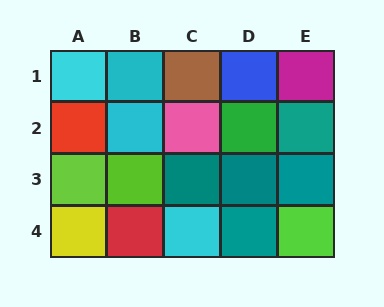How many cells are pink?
1 cell is pink.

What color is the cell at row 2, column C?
Pink.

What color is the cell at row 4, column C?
Cyan.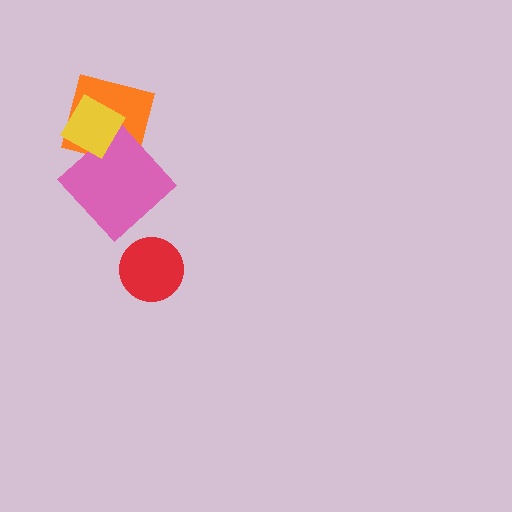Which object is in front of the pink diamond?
The yellow diamond is in front of the pink diamond.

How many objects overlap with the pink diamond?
2 objects overlap with the pink diamond.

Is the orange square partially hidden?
Yes, it is partially covered by another shape.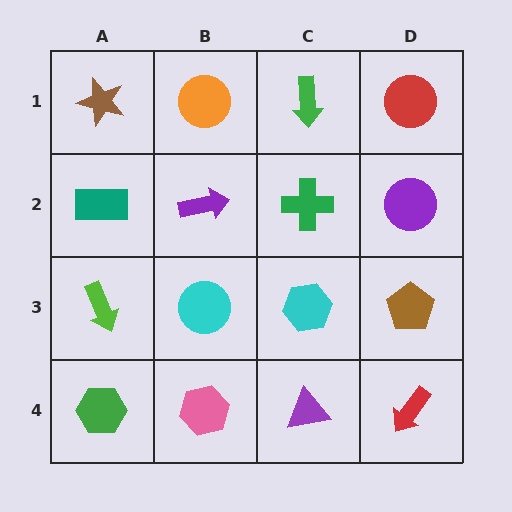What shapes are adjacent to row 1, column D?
A purple circle (row 2, column D), a green arrow (row 1, column C).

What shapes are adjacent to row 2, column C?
A green arrow (row 1, column C), a cyan hexagon (row 3, column C), a purple arrow (row 2, column B), a purple circle (row 2, column D).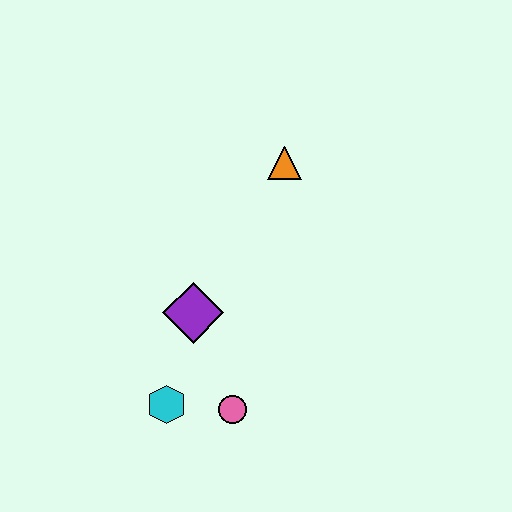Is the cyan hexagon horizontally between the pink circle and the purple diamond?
No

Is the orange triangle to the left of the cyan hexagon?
No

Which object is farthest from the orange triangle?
The cyan hexagon is farthest from the orange triangle.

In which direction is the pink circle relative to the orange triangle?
The pink circle is below the orange triangle.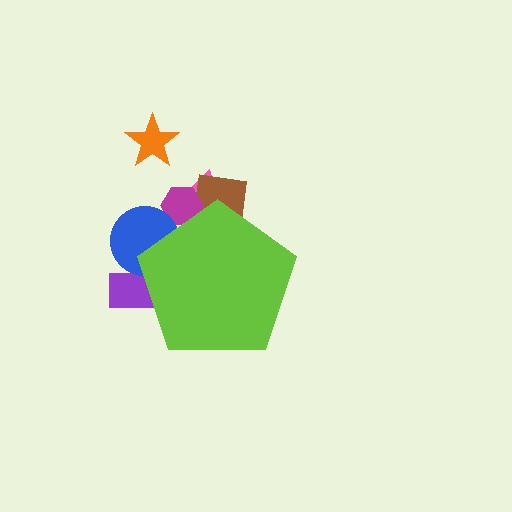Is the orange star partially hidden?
No, the orange star is fully visible.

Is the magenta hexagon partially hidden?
Yes, the magenta hexagon is partially hidden behind the lime pentagon.